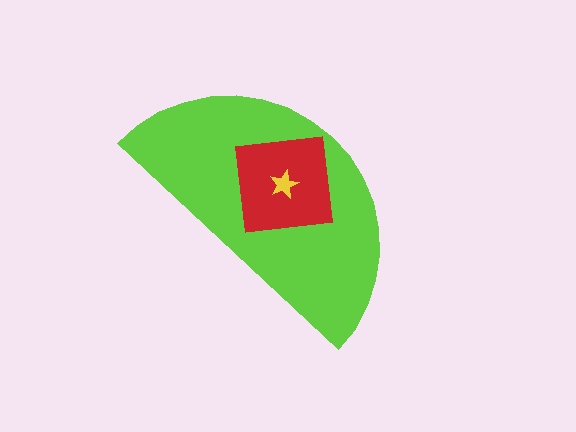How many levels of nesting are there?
3.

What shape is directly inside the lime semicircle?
The red square.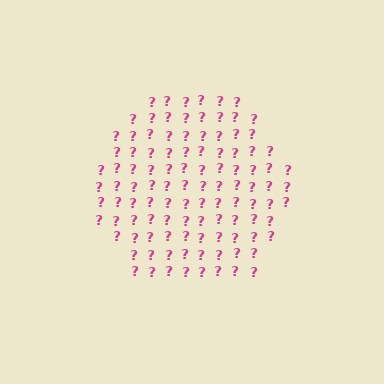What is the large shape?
The large shape is a hexagon.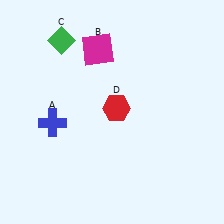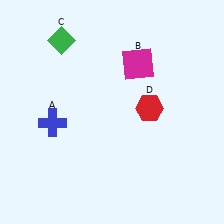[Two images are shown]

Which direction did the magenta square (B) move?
The magenta square (B) moved right.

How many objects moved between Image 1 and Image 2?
2 objects moved between the two images.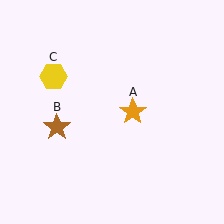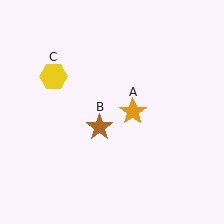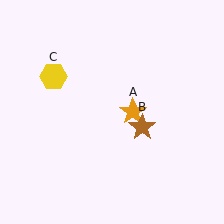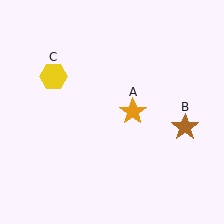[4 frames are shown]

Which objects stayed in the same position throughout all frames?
Orange star (object A) and yellow hexagon (object C) remained stationary.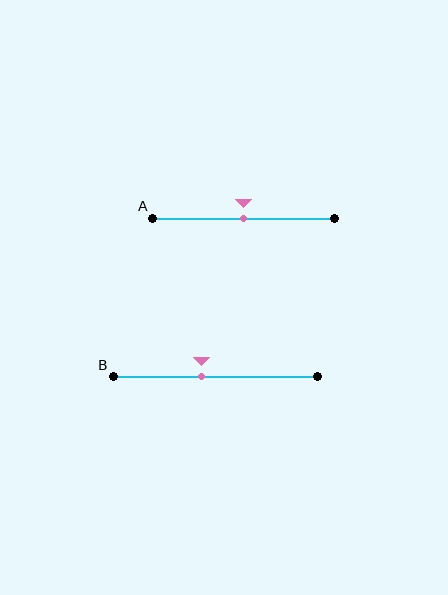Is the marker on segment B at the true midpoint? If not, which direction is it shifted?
No, the marker on segment B is shifted to the left by about 7% of the segment length.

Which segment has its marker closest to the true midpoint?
Segment A has its marker closest to the true midpoint.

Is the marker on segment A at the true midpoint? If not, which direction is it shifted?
Yes, the marker on segment A is at the true midpoint.